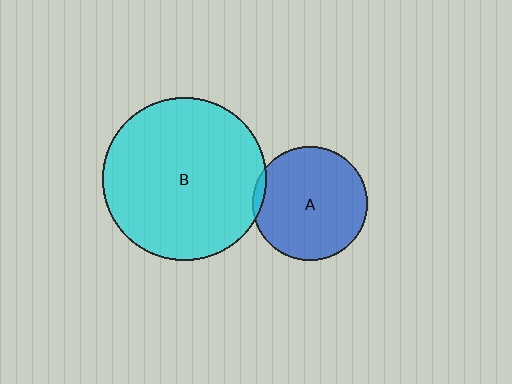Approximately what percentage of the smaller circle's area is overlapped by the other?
Approximately 5%.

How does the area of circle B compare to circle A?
Approximately 2.0 times.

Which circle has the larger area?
Circle B (cyan).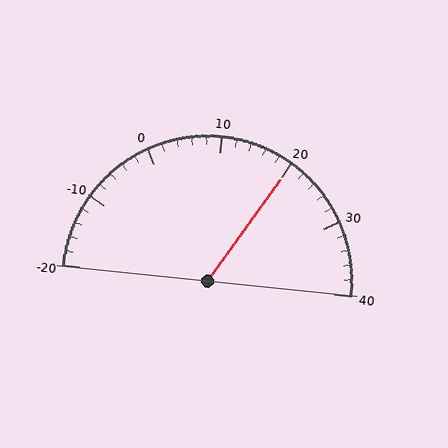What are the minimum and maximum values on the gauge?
The gauge ranges from -20 to 40.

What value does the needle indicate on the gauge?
The needle indicates approximately 20.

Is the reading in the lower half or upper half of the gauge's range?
The reading is in the upper half of the range (-20 to 40).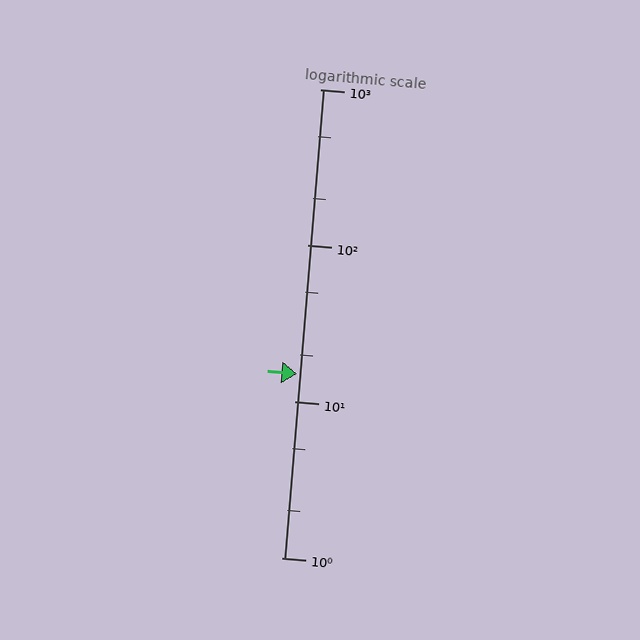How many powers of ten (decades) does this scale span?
The scale spans 3 decades, from 1 to 1000.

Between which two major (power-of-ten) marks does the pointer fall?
The pointer is between 10 and 100.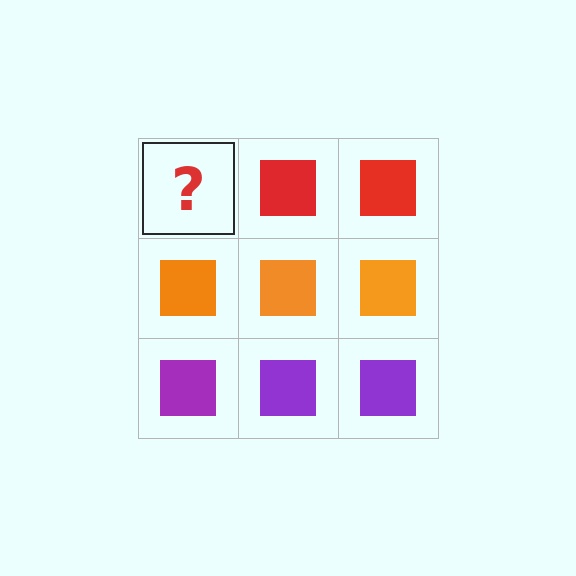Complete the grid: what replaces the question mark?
The question mark should be replaced with a red square.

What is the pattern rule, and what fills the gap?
The rule is that each row has a consistent color. The gap should be filled with a red square.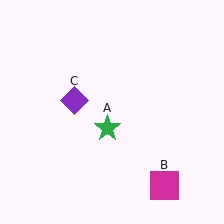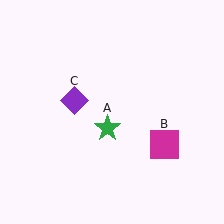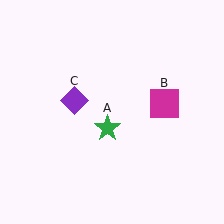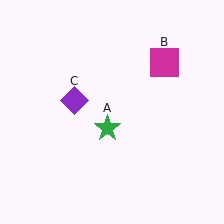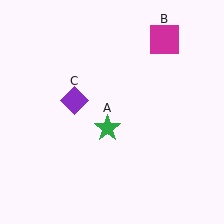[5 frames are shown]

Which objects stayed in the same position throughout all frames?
Green star (object A) and purple diamond (object C) remained stationary.